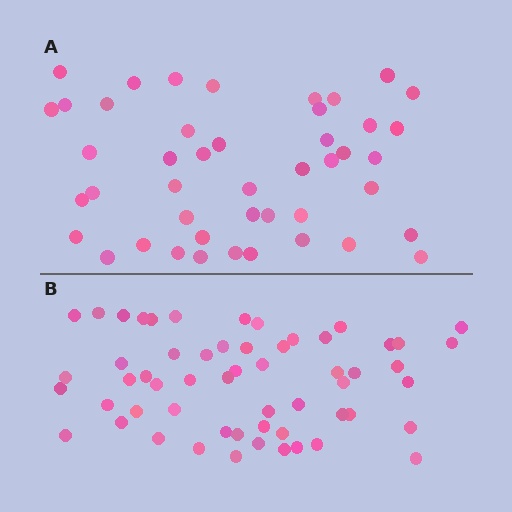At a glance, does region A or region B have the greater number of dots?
Region B (the bottom region) has more dots.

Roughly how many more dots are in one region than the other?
Region B has roughly 12 or so more dots than region A.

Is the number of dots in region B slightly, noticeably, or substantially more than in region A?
Region B has noticeably more, but not dramatically so. The ratio is roughly 1.3 to 1.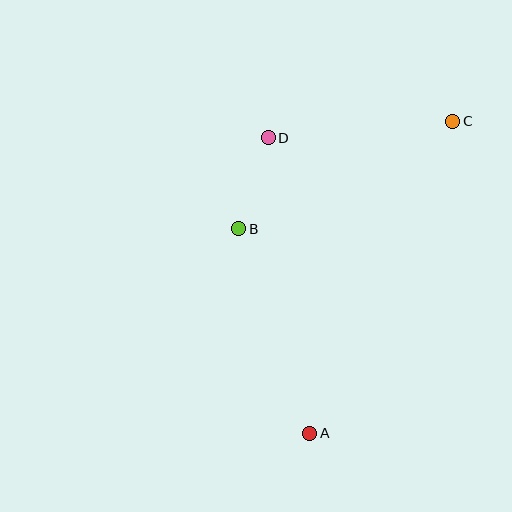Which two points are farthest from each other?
Points A and C are farthest from each other.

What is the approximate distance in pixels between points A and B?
The distance between A and B is approximately 216 pixels.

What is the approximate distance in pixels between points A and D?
The distance between A and D is approximately 298 pixels.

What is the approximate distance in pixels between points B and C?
The distance between B and C is approximately 239 pixels.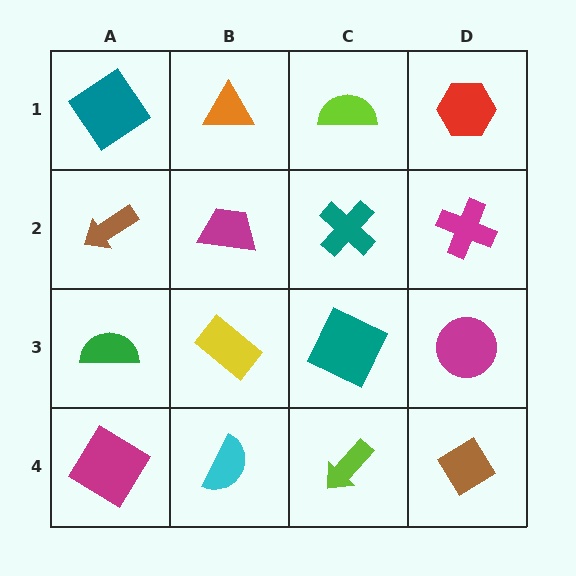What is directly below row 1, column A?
A brown arrow.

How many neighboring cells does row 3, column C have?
4.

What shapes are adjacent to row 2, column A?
A teal diamond (row 1, column A), a green semicircle (row 3, column A), a magenta trapezoid (row 2, column B).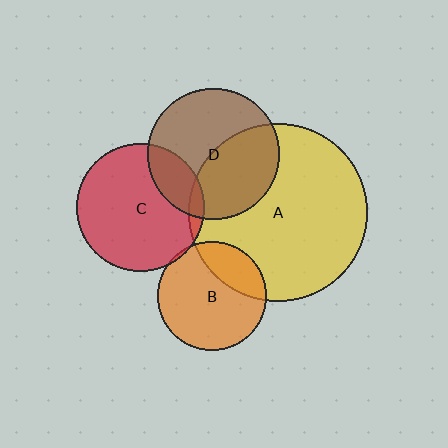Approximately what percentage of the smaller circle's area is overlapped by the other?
Approximately 5%.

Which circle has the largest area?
Circle A (yellow).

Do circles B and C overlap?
Yes.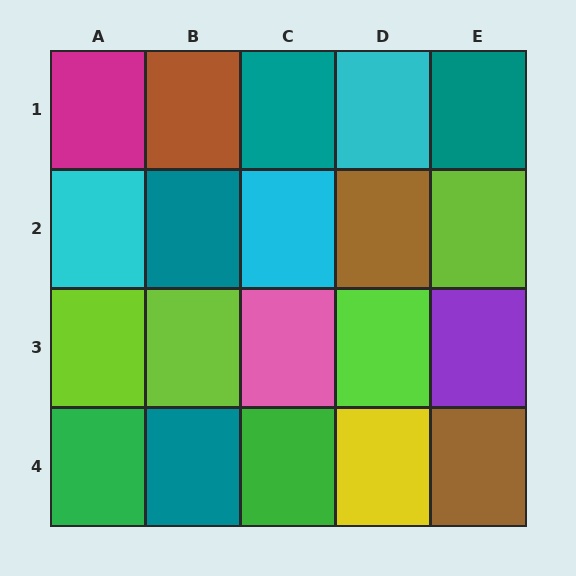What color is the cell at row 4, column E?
Brown.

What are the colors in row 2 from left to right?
Cyan, teal, cyan, brown, lime.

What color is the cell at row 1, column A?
Magenta.